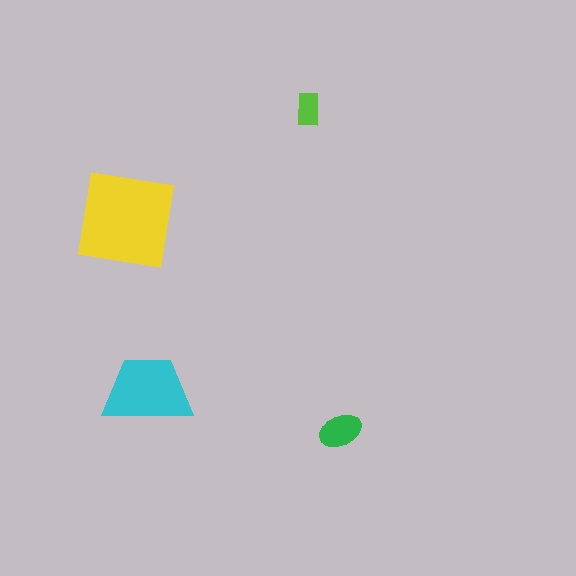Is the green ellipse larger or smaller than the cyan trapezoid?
Smaller.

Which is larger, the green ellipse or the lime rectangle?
The green ellipse.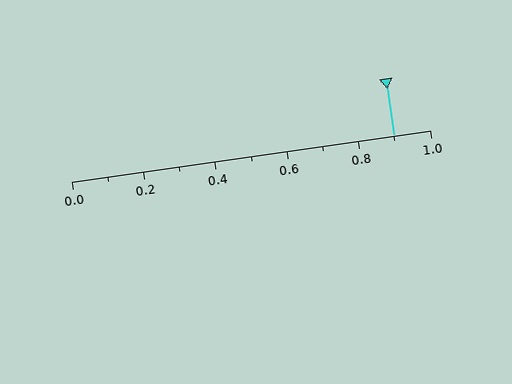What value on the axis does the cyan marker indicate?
The marker indicates approximately 0.9.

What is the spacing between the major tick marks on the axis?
The major ticks are spaced 0.2 apart.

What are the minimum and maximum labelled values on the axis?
The axis runs from 0.0 to 1.0.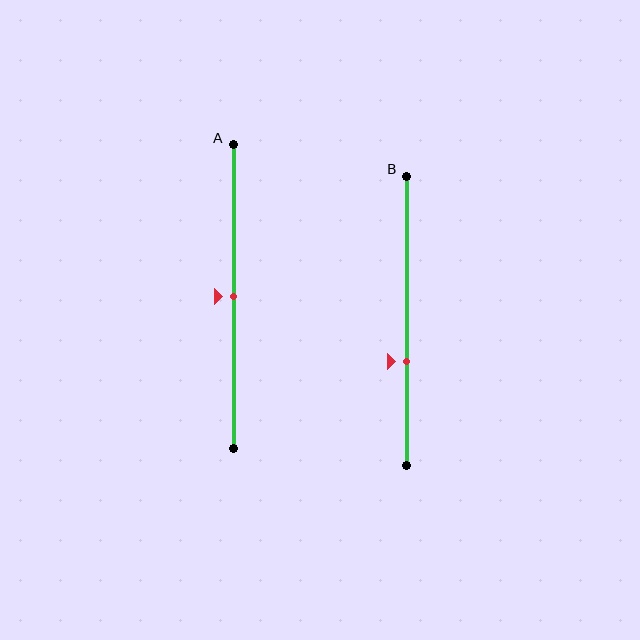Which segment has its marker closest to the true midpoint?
Segment A has its marker closest to the true midpoint.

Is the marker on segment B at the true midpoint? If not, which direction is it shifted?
No, the marker on segment B is shifted downward by about 14% of the segment length.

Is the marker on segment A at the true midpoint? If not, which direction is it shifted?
Yes, the marker on segment A is at the true midpoint.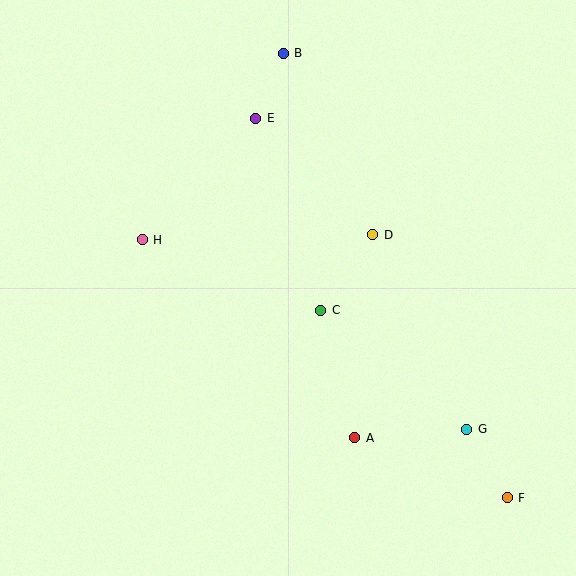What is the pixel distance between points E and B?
The distance between E and B is 71 pixels.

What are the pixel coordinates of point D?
Point D is at (373, 235).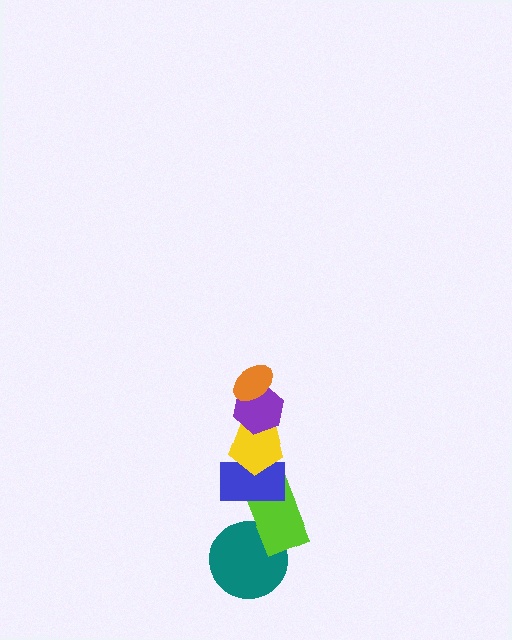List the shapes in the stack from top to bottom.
From top to bottom: the orange ellipse, the purple hexagon, the yellow pentagon, the blue rectangle, the lime rectangle, the teal circle.